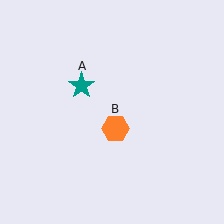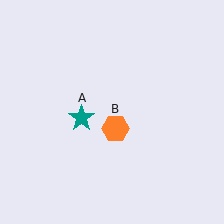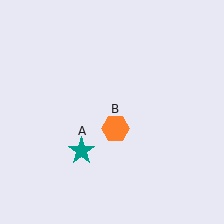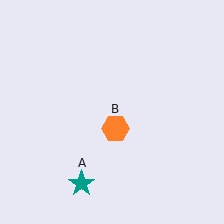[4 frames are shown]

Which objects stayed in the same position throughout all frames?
Orange hexagon (object B) remained stationary.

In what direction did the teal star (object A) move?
The teal star (object A) moved down.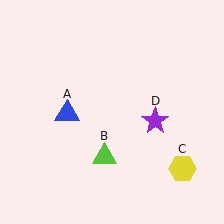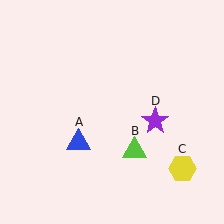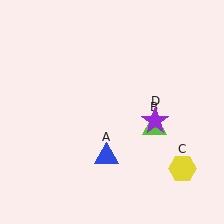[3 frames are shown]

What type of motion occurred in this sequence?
The blue triangle (object A), lime triangle (object B) rotated counterclockwise around the center of the scene.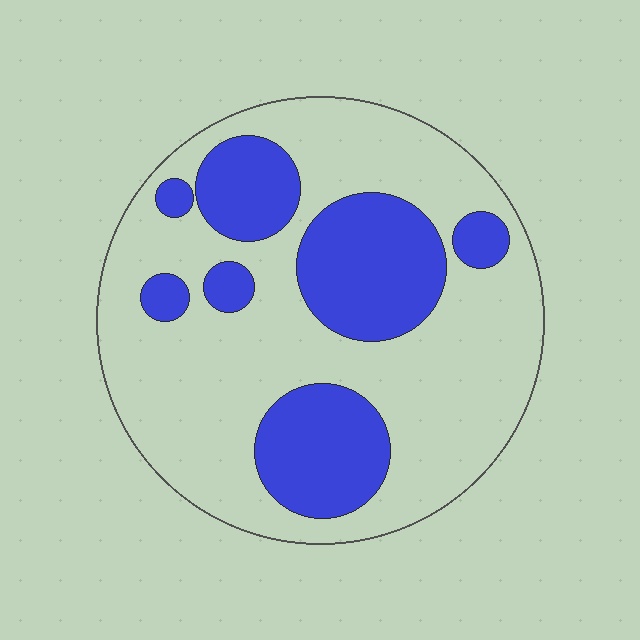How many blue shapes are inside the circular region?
7.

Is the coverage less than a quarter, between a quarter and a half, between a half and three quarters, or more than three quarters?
Between a quarter and a half.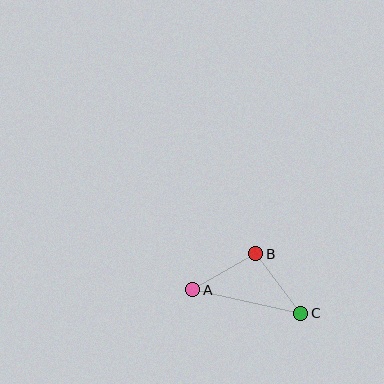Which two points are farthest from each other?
Points A and C are farthest from each other.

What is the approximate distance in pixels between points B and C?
The distance between B and C is approximately 75 pixels.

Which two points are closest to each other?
Points A and B are closest to each other.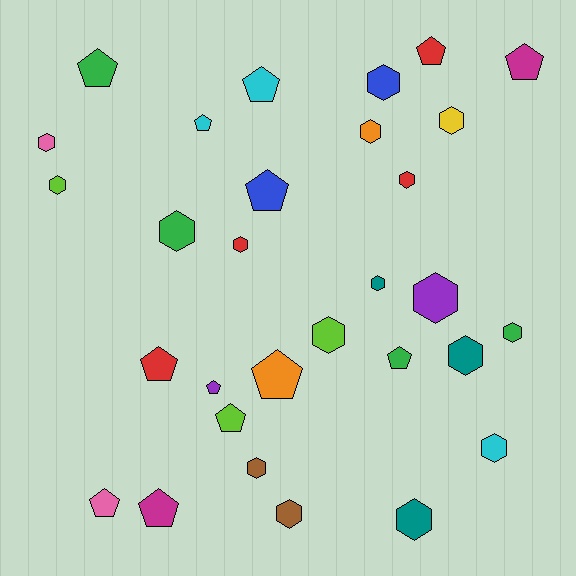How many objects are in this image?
There are 30 objects.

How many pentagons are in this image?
There are 13 pentagons.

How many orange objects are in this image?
There are 2 orange objects.